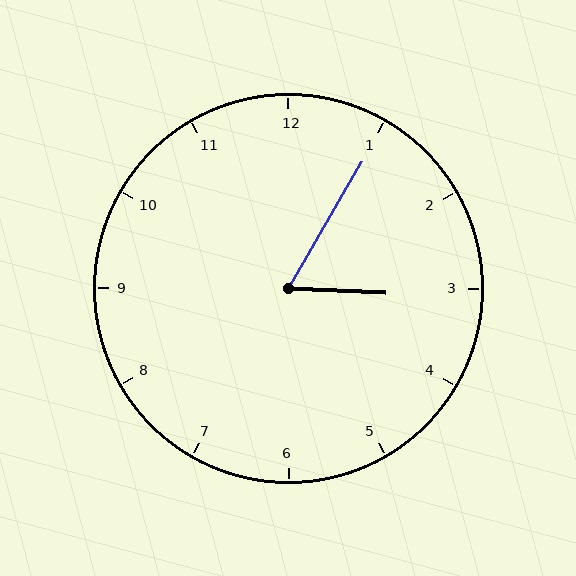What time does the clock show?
3:05.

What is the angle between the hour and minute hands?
Approximately 62 degrees.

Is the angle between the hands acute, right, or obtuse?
It is acute.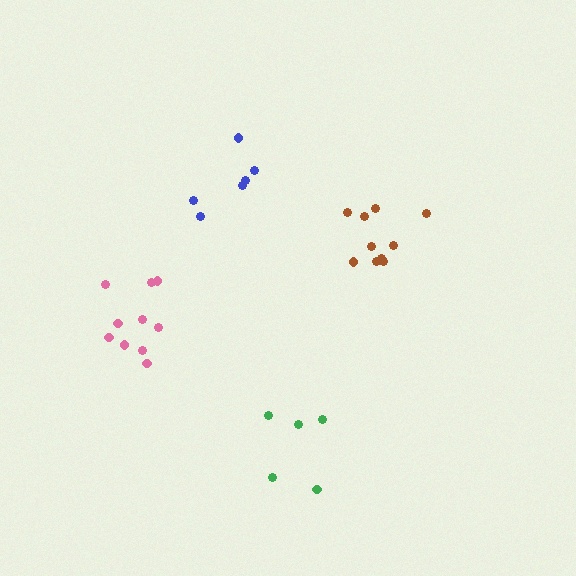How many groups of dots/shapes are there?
There are 4 groups.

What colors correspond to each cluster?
The clusters are colored: green, blue, pink, brown.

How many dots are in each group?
Group 1: 5 dots, Group 2: 6 dots, Group 3: 10 dots, Group 4: 10 dots (31 total).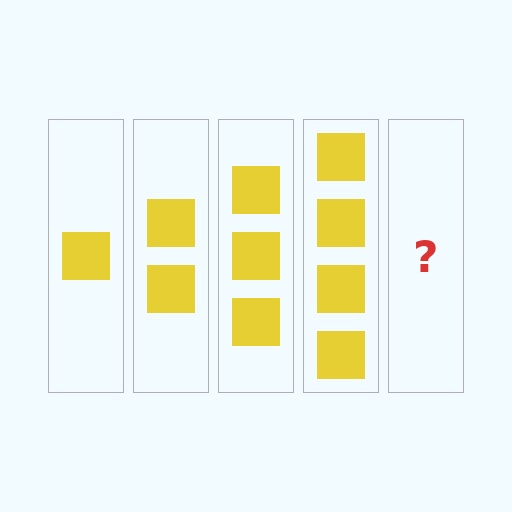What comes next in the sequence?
The next element should be 5 squares.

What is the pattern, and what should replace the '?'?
The pattern is that each step adds one more square. The '?' should be 5 squares.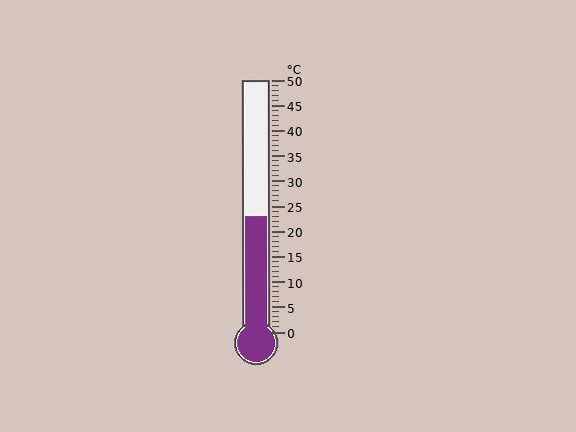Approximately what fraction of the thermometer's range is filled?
The thermometer is filled to approximately 45% of its range.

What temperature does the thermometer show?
The thermometer shows approximately 23°C.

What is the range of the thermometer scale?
The thermometer scale ranges from 0°C to 50°C.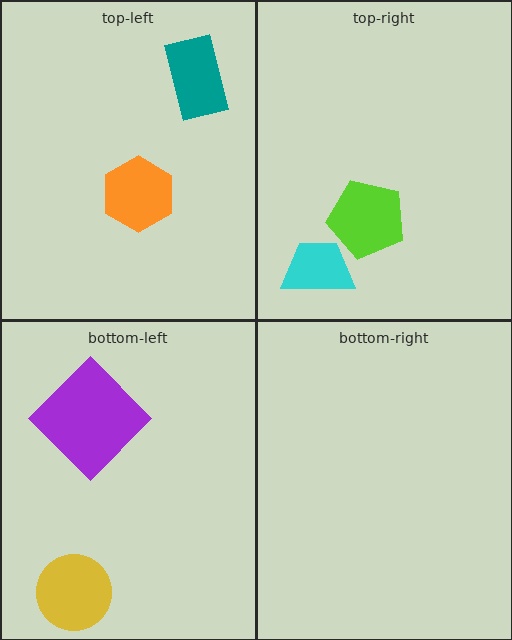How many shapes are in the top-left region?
2.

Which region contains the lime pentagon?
The top-right region.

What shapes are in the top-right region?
The lime pentagon, the cyan trapezoid.